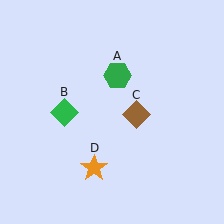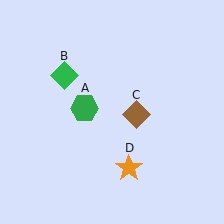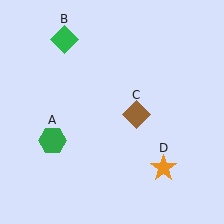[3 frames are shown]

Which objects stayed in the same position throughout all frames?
Brown diamond (object C) remained stationary.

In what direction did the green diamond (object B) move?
The green diamond (object B) moved up.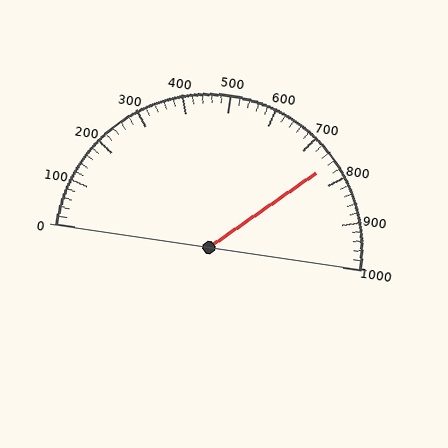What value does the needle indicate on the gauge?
The needle indicates approximately 760.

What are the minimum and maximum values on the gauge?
The gauge ranges from 0 to 1000.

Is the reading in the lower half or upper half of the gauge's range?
The reading is in the upper half of the range (0 to 1000).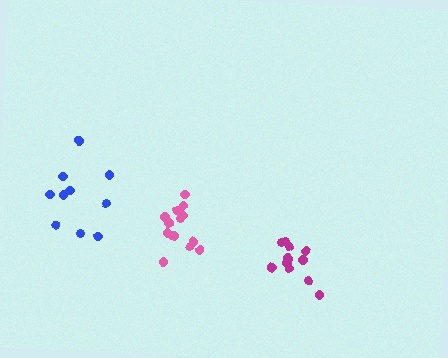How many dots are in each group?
Group 1: 14 dots, Group 2: 11 dots, Group 3: 10 dots (35 total).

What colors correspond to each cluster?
The clusters are colored: pink, magenta, blue.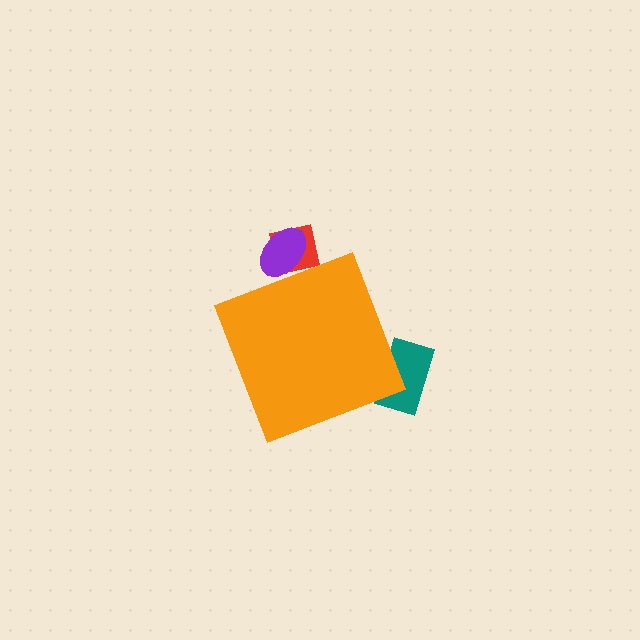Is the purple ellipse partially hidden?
Yes, the purple ellipse is partially hidden behind the orange diamond.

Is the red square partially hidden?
Yes, the red square is partially hidden behind the orange diamond.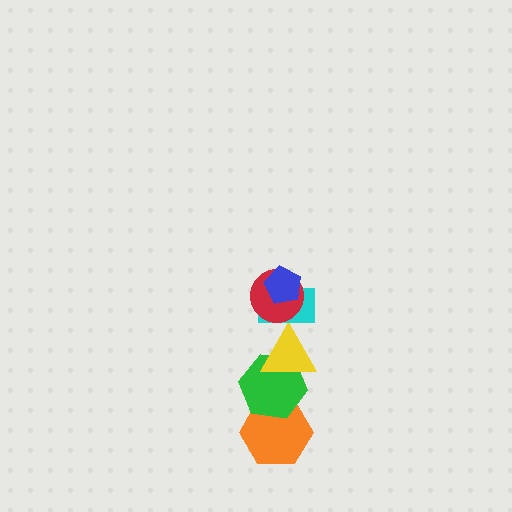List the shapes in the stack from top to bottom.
From top to bottom: the blue pentagon, the red circle, the cyan rectangle, the yellow triangle, the green hexagon, the orange hexagon.